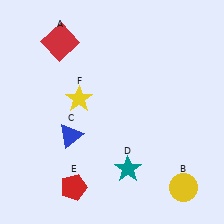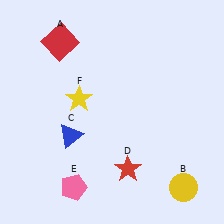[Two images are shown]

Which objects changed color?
D changed from teal to red. E changed from red to pink.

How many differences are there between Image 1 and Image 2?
There are 2 differences between the two images.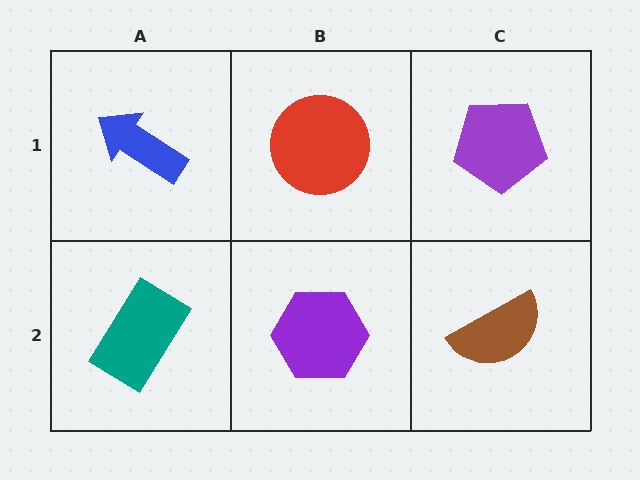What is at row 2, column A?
A teal rectangle.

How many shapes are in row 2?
3 shapes.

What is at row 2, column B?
A purple hexagon.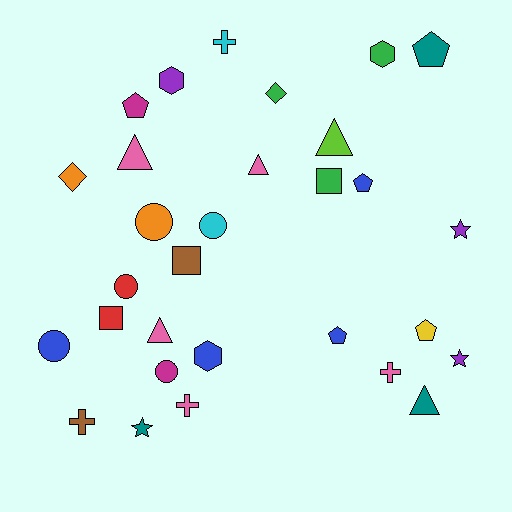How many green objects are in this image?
There are 3 green objects.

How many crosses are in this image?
There are 4 crosses.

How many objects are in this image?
There are 30 objects.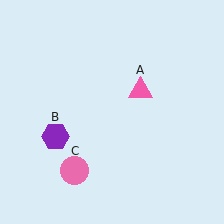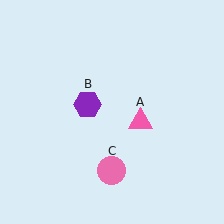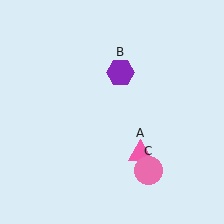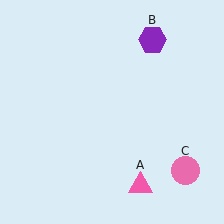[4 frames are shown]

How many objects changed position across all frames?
3 objects changed position: pink triangle (object A), purple hexagon (object B), pink circle (object C).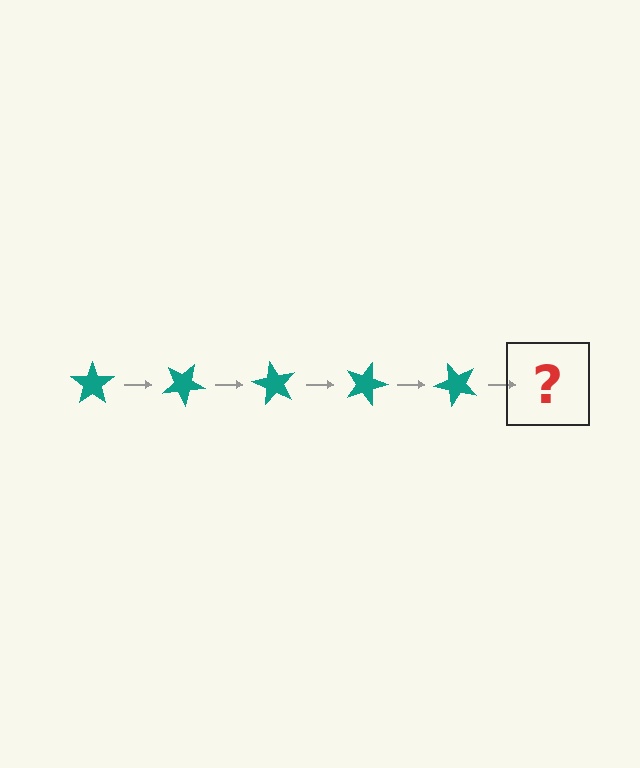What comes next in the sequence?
The next element should be a teal star rotated 150 degrees.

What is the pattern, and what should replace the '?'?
The pattern is that the star rotates 30 degrees each step. The '?' should be a teal star rotated 150 degrees.